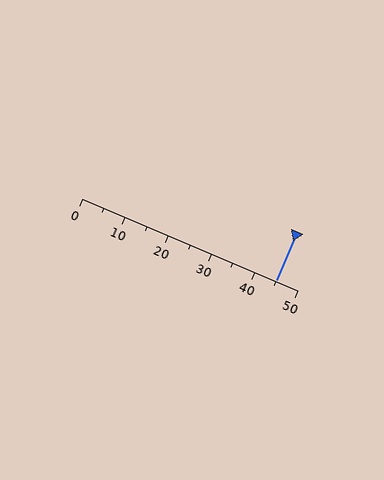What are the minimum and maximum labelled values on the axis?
The axis runs from 0 to 50.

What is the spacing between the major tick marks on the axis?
The major ticks are spaced 10 apart.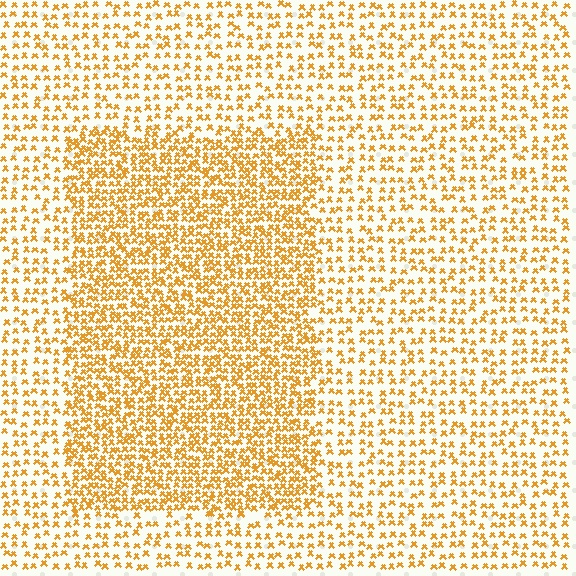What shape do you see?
I see a rectangle.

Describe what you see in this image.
The image contains small orange elements arranged at two different densities. A rectangle-shaped region is visible where the elements are more densely packed than the surrounding area.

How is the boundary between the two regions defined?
The boundary is defined by a change in element density (approximately 2.0x ratio). All elements are the same color, size, and shape.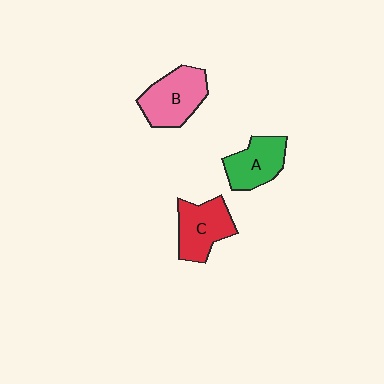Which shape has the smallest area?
Shape A (green).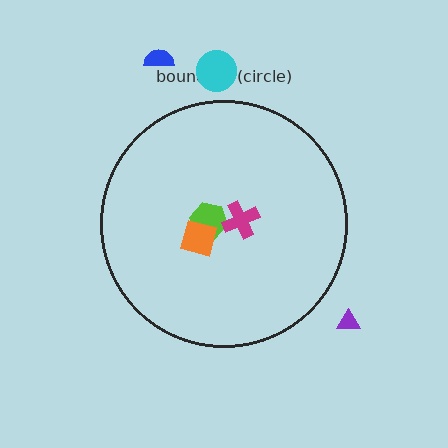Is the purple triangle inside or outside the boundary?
Outside.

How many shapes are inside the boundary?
3 inside, 3 outside.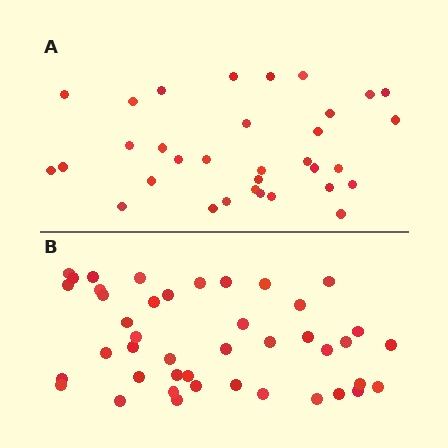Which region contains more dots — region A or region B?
Region B (the bottom region) has more dots.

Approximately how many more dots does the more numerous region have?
Region B has roughly 10 or so more dots than region A.